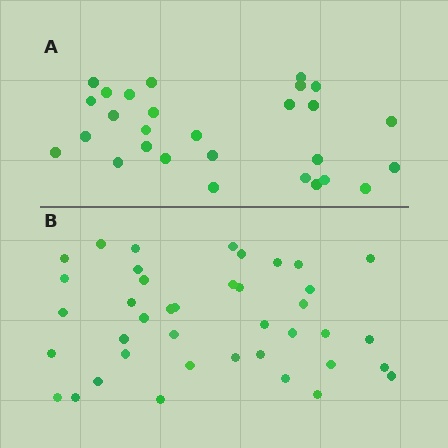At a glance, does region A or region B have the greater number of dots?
Region B (the bottom region) has more dots.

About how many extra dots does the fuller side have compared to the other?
Region B has roughly 12 or so more dots than region A.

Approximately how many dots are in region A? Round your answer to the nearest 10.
About 30 dots. (The exact count is 28, which rounds to 30.)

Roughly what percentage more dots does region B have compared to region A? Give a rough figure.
About 45% more.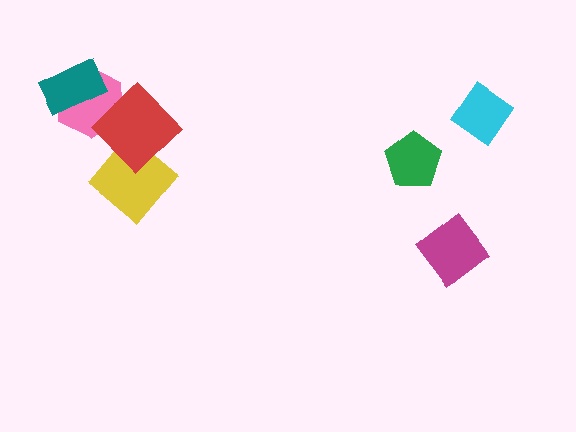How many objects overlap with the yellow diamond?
1 object overlaps with the yellow diamond.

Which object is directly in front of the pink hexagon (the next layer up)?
The teal rectangle is directly in front of the pink hexagon.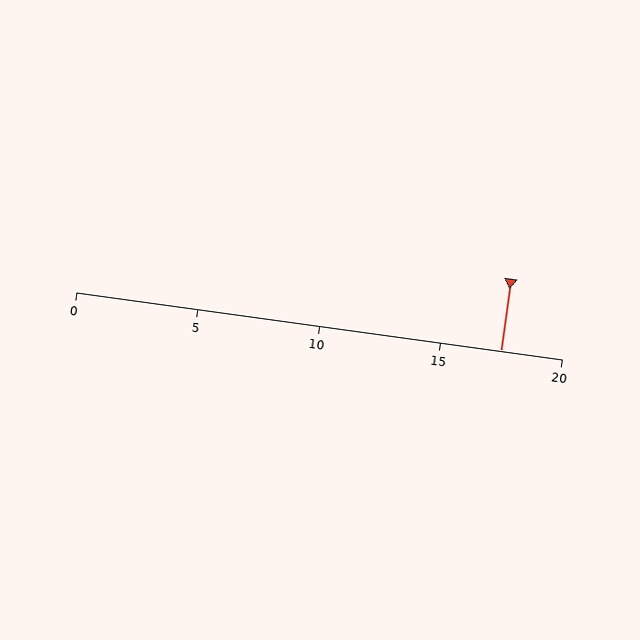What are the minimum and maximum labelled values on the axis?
The axis runs from 0 to 20.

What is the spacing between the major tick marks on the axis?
The major ticks are spaced 5 apart.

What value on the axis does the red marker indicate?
The marker indicates approximately 17.5.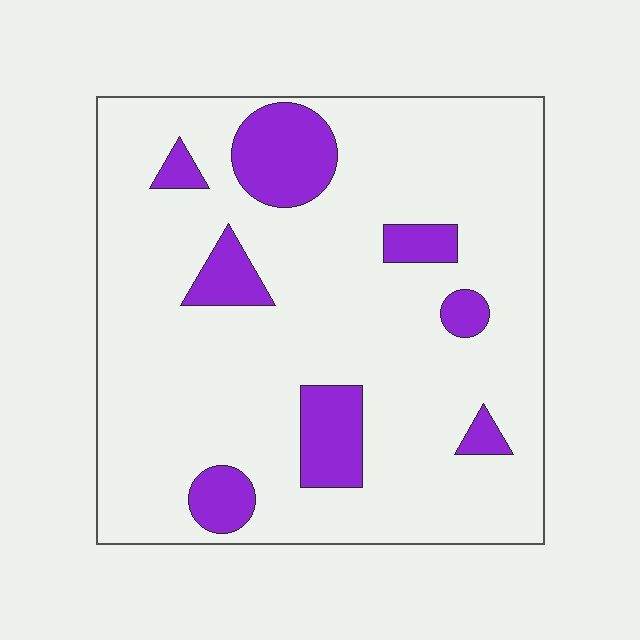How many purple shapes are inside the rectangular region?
8.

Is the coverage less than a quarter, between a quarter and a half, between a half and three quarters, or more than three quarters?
Less than a quarter.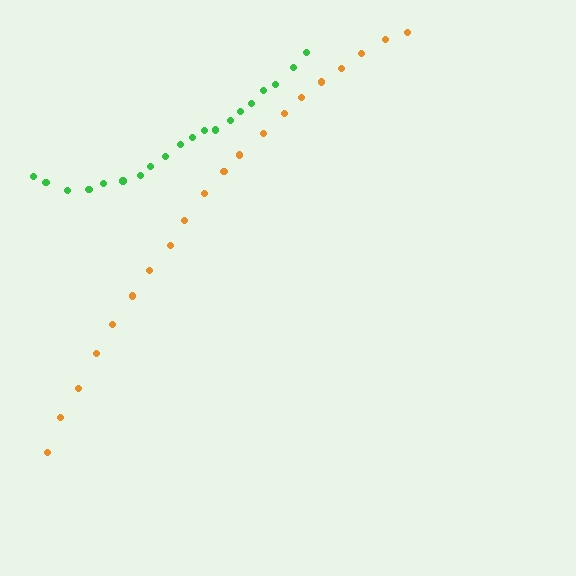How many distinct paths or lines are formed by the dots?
There are 2 distinct paths.